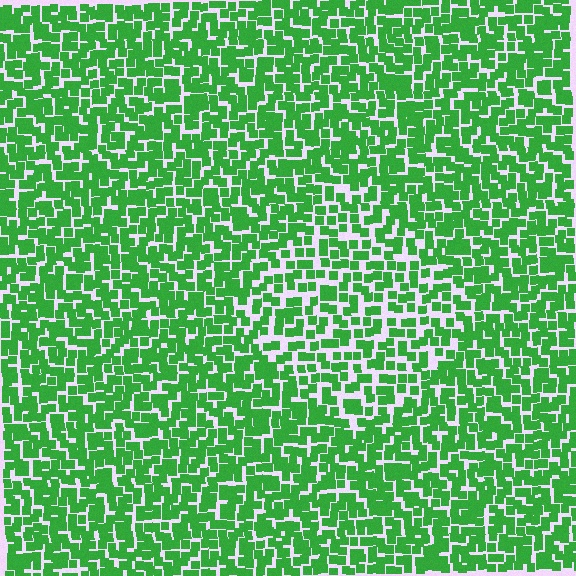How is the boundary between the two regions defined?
The boundary is defined by a change in element density (approximately 1.5x ratio). All elements are the same color, size, and shape.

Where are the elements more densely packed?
The elements are more densely packed outside the diamond boundary.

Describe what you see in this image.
The image contains small green elements arranged at two different densities. A diamond-shaped region is visible where the elements are less densely packed than the surrounding area.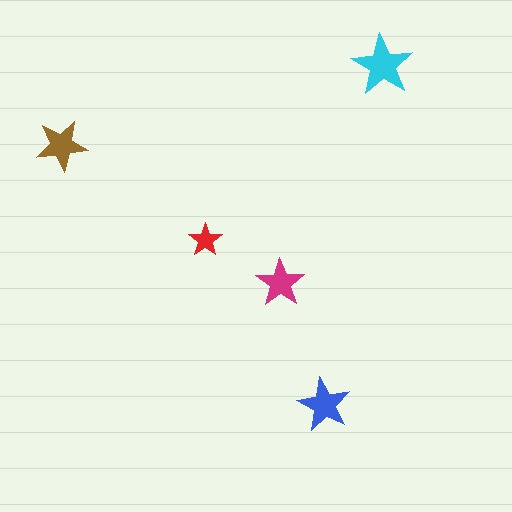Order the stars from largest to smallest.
the cyan one, the blue one, the brown one, the magenta one, the red one.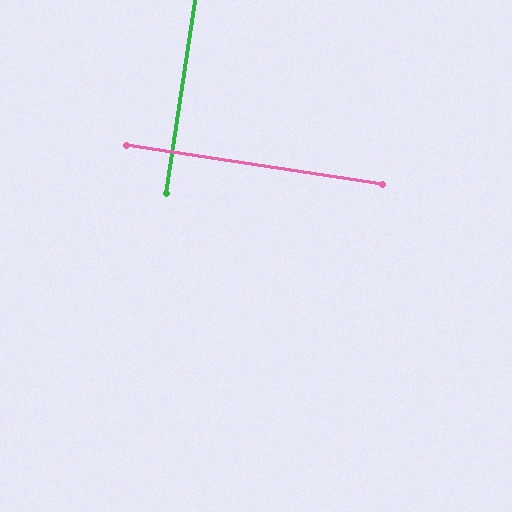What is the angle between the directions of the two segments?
Approximately 90 degrees.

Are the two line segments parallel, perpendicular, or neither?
Perpendicular — they meet at approximately 90°.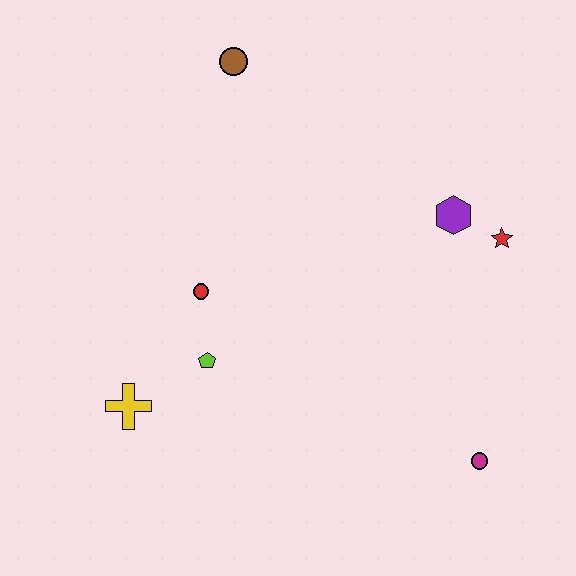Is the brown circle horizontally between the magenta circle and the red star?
No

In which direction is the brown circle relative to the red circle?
The brown circle is above the red circle.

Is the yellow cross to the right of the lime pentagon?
No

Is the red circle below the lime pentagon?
No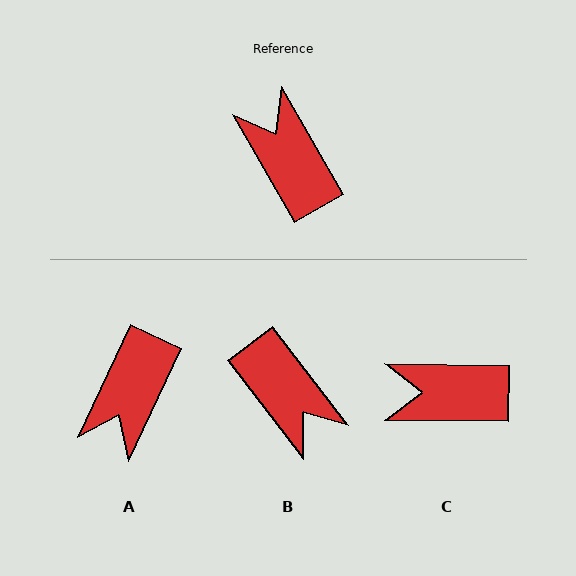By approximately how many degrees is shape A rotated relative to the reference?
Approximately 125 degrees counter-clockwise.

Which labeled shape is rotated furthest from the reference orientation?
B, about 173 degrees away.